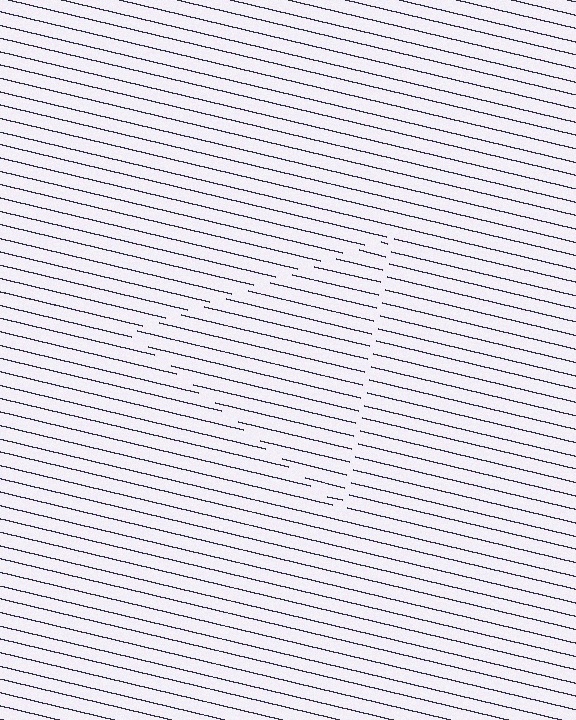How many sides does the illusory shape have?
3 sides — the line-ends trace a triangle.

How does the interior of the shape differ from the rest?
The interior of the shape contains the same grating, shifted by half a period — the contour is defined by the phase discontinuity where line-ends from the inner and outer gratings abut.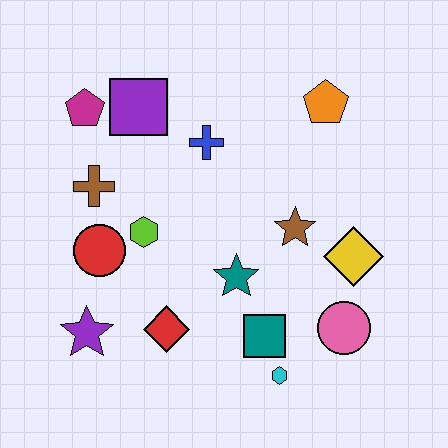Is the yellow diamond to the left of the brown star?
No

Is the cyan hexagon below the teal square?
Yes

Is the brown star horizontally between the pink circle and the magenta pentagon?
Yes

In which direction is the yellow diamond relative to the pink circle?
The yellow diamond is above the pink circle.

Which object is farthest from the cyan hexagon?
The magenta pentagon is farthest from the cyan hexagon.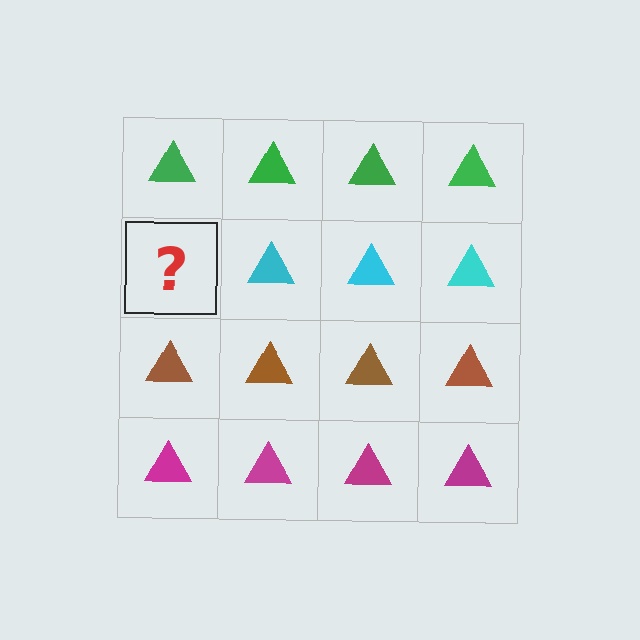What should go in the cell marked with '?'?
The missing cell should contain a cyan triangle.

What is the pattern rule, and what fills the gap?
The rule is that each row has a consistent color. The gap should be filled with a cyan triangle.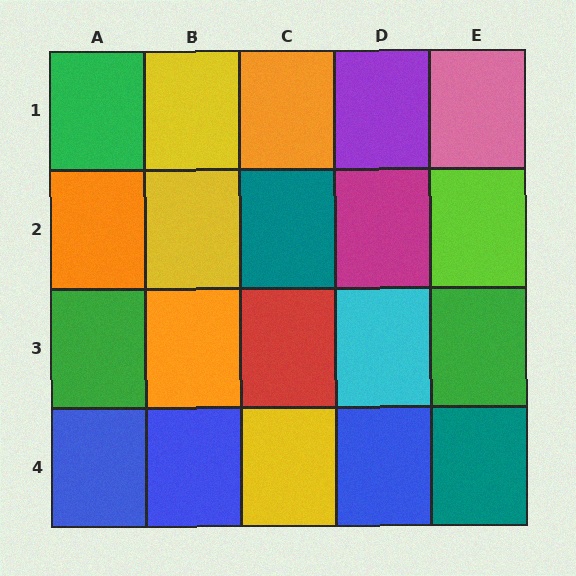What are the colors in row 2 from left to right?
Orange, yellow, teal, magenta, lime.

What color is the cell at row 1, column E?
Pink.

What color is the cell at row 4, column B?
Blue.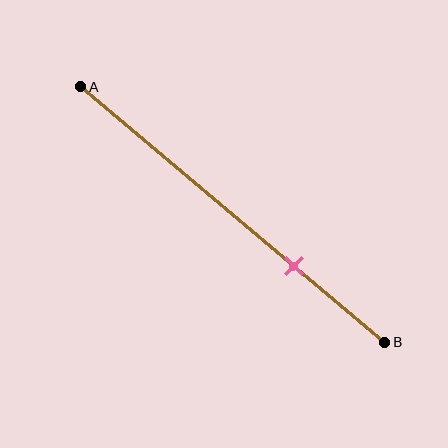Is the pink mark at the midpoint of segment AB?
No, the mark is at about 70% from A, not at the 50% midpoint.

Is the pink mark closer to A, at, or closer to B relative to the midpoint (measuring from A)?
The pink mark is closer to point B than the midpoint of segment AB.